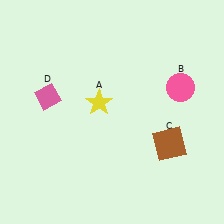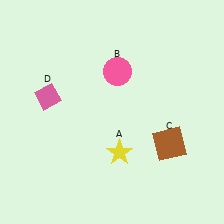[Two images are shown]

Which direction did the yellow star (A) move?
The yellow star (A) moved down.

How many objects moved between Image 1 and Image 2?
2 objects moved between the two images.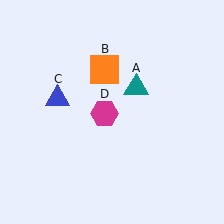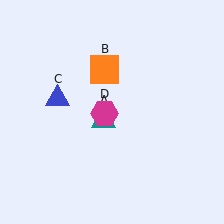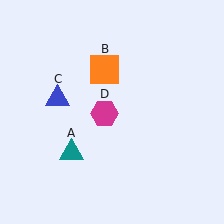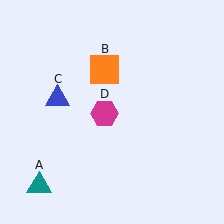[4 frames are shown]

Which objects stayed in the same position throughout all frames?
Orange square (object B) and blue triangle (object C) and magenta hexagon (object D) remained stationary.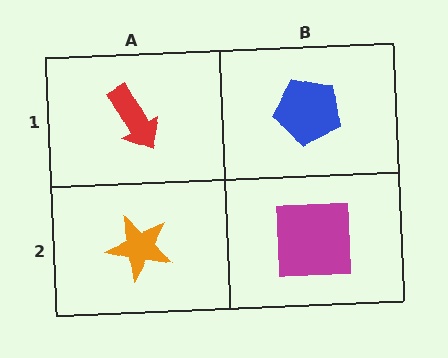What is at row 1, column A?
A red arrow.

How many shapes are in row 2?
2 shapes.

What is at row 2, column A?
An orange star.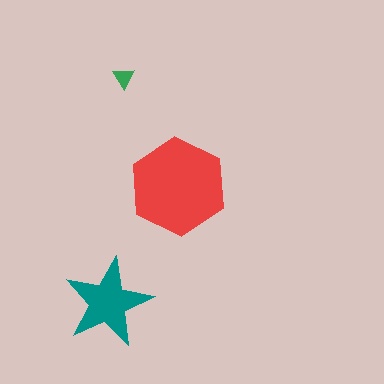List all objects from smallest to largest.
The green triangle, the teal star, the red hexagon.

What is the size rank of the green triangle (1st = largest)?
3rd.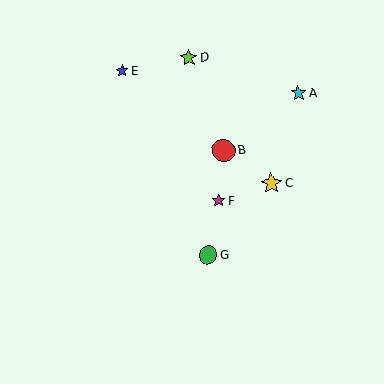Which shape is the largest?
The red circle (labeled B) is the largest.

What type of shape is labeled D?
Shape D is a lime star.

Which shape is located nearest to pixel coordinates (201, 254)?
The green circle (labeled G) at (208, 255) is nearest to that location.